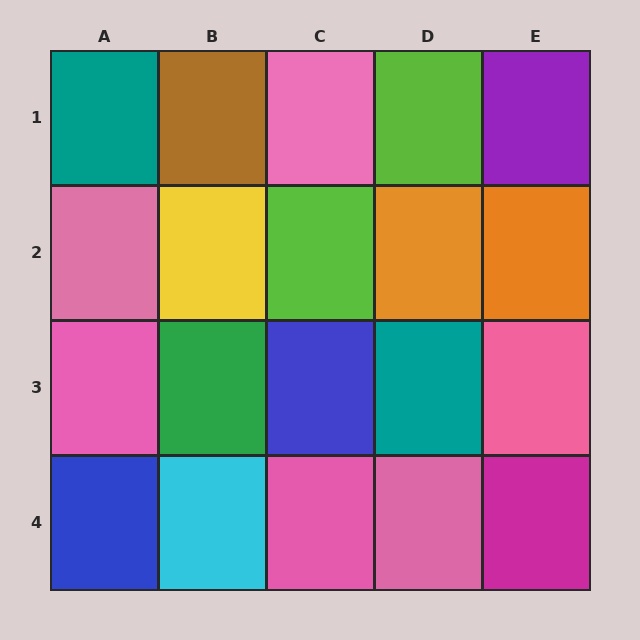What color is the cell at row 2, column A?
Pink.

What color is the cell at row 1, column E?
Purple.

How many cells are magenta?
1 cell is magenta.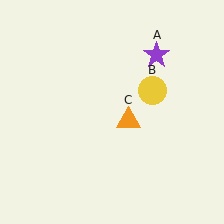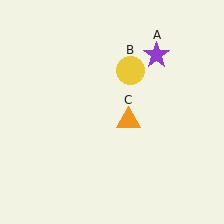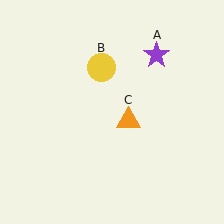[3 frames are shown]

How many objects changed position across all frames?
1 object changed position: yellow circle (object B).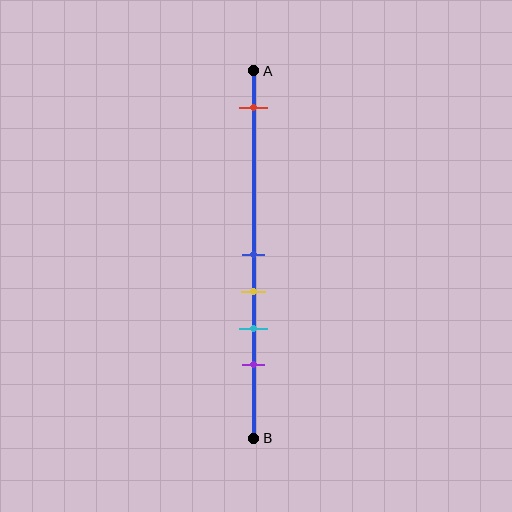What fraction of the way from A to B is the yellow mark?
The yellow mark is approximately 60% (0.6) of the way from A to B.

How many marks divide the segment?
There are 5 marks dividing the segment.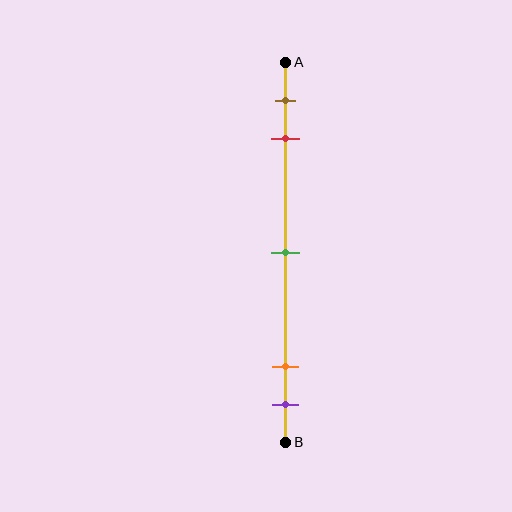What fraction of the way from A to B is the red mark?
The red mark is approximately 20% (0.2) of the way from A to B.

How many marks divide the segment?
There are 5 marks dividing the segment.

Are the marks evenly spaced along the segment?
No, the marks are not evenly spaced.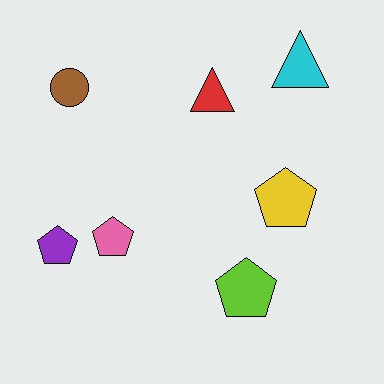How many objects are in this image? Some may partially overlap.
There are 7 objects.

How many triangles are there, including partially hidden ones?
There are 2 triangles.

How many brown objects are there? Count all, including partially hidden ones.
There is 1 brown object.